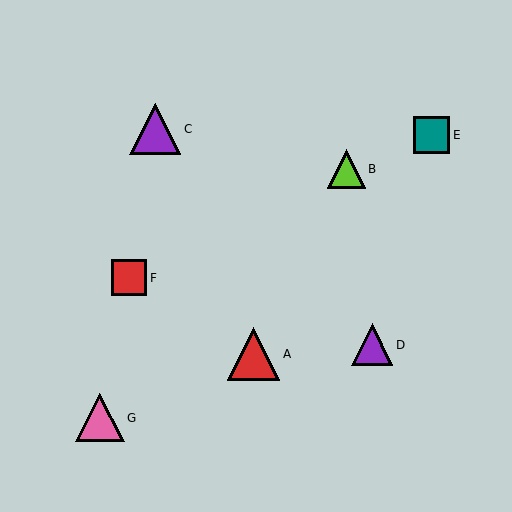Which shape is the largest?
The red triangle (labeled A) is the largest.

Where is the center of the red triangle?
The center of the red triangle is at (253, 354).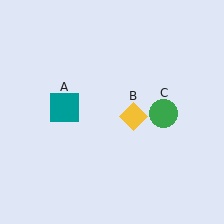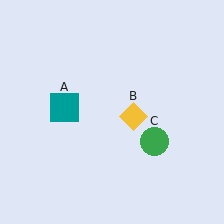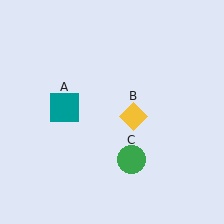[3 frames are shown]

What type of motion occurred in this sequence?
The green circle (object C) rotated clockwise around the center of the scene.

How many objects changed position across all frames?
1 object changed position: green circle (object C).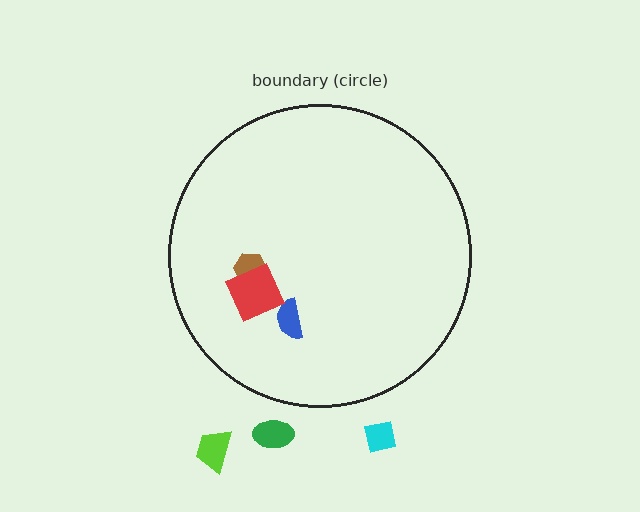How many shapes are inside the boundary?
3 inside, 3 outside.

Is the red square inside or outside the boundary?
Inside.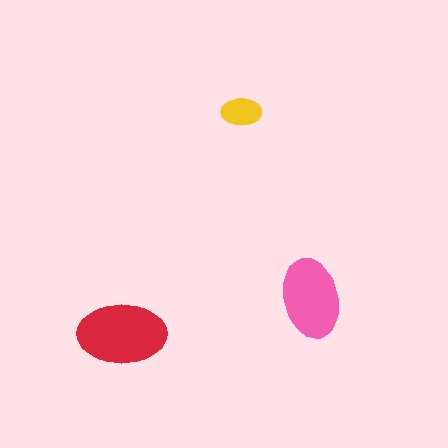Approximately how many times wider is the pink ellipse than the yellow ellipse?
About 2 times wider.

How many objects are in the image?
There are 3 objects in the image.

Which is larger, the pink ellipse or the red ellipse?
The red one.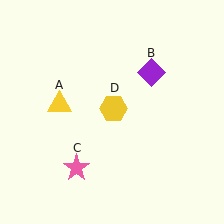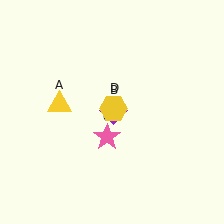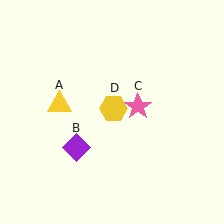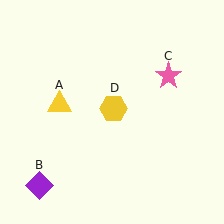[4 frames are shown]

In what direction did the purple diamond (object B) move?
The purple diamond (object B) moved down and to the left.